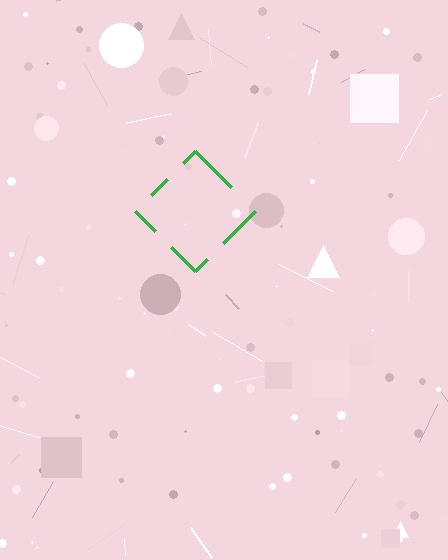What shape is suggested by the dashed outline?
The dashed outline suggests a diamond.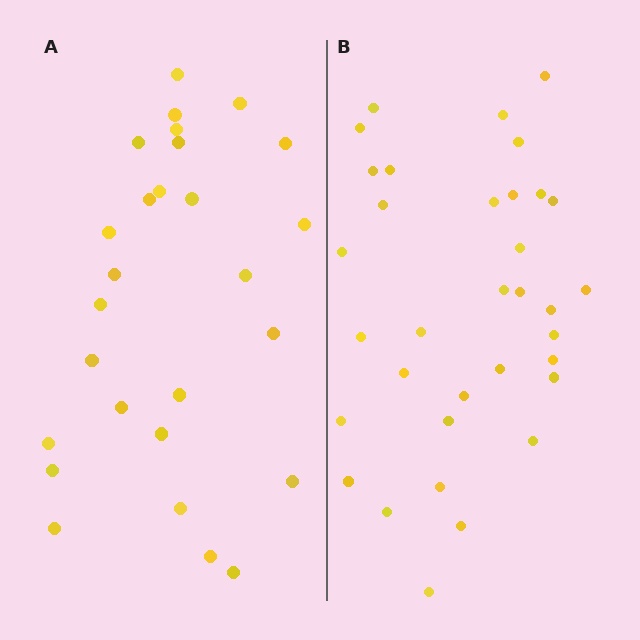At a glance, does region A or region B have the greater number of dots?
Region B (the right region) has more dots.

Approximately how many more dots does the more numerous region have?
Region B has roughly 8 or so more dots than region A.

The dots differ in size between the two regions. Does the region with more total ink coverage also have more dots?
No. Region A has more total ink coverage because its dots are larger, but region B actually contains more individual dots. Total area can be misleading — the number of items is what matters here.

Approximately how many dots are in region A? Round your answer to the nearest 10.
About 30 dots. (The exact count is 27, which rounds to 30.)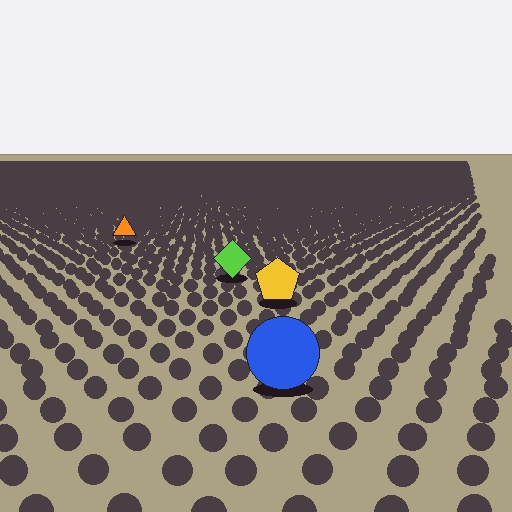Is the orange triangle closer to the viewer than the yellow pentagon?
No. The yellow pentagon is closer — you can tell from the texture gradient: the ground texture is coarser near it.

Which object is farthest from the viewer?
The orange triangle is farthest from the viewer. It appears smaller and the ground texture around it is denser.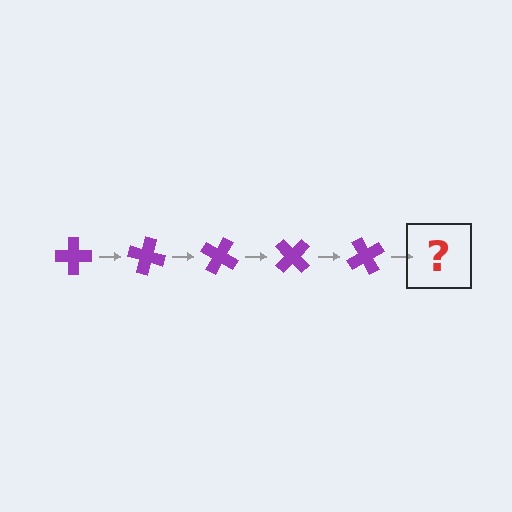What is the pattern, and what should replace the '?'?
The pattern is that the cross rotates 15 degrees each step. The '?' should be a purple cross rotated 75 degrees.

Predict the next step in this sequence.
The next step is a purple cross rotated 75 degrees.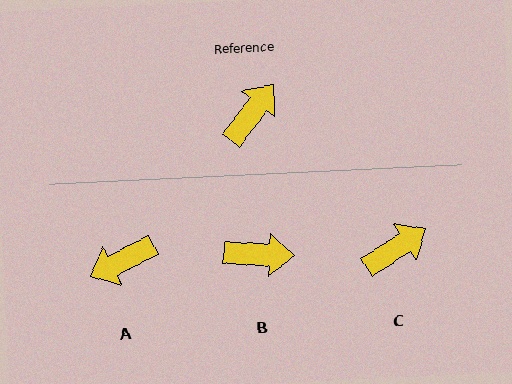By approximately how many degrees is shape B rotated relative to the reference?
Approximately 56 degrees clockwise.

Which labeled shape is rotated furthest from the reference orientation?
A, about 154 degrees away.